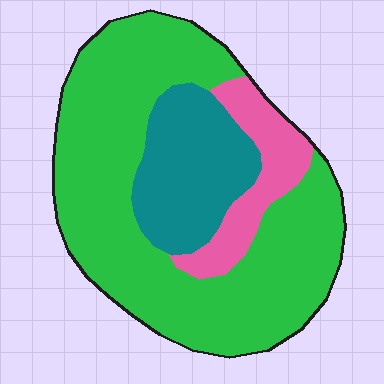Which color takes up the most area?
Green, at roughly 65%.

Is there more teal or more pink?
Teal.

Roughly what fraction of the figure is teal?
Teal covers around 20% of the figure.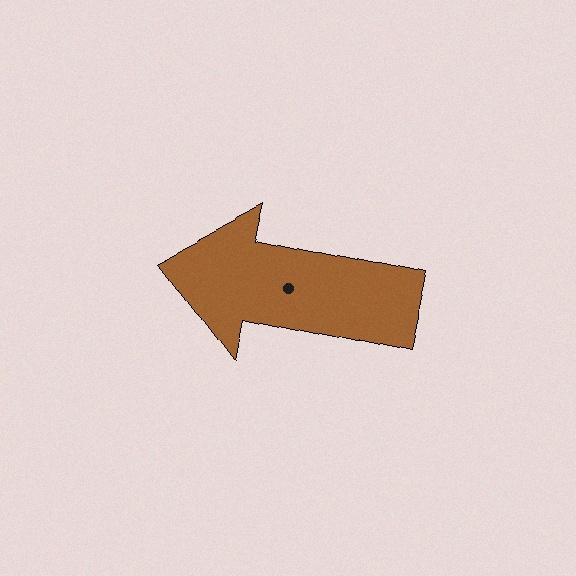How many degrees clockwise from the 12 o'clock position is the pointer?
Approximately 282 degrees.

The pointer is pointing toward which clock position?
Roughly 9 o'clock.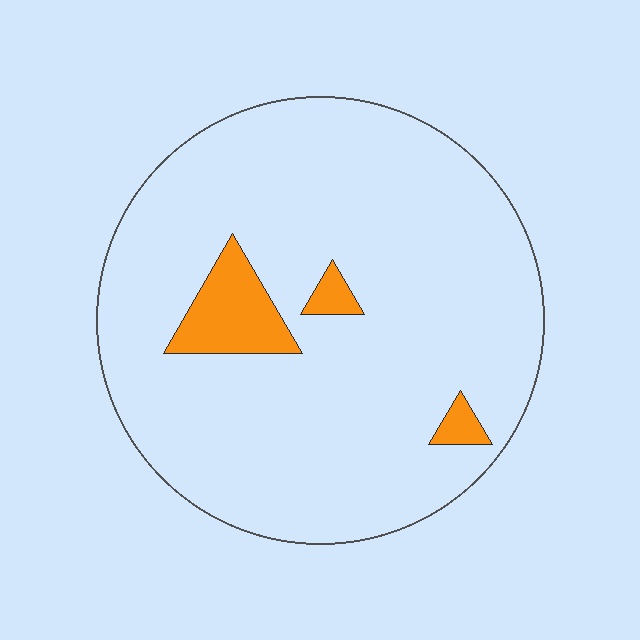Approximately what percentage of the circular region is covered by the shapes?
Approximately 10%.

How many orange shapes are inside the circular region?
3.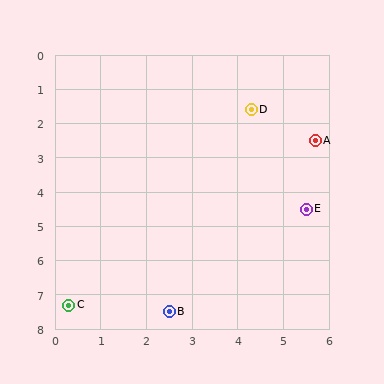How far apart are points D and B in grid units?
Points D and B are about 6.2 grid units apart.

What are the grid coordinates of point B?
Point B is at approximately (2.5, 7.5).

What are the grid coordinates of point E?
Point E is at approximately (5.5, 4.5).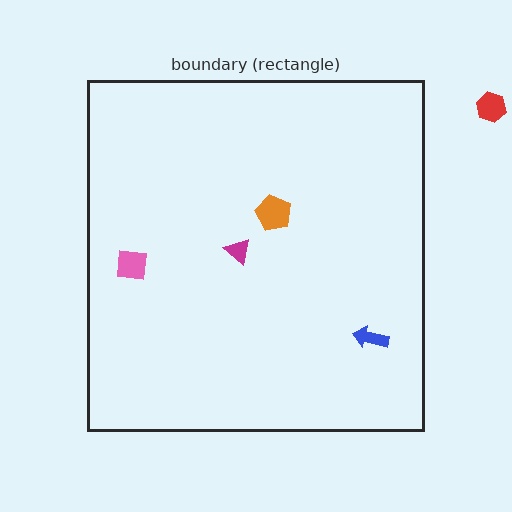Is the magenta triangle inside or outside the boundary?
Inside.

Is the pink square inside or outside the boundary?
Inside.